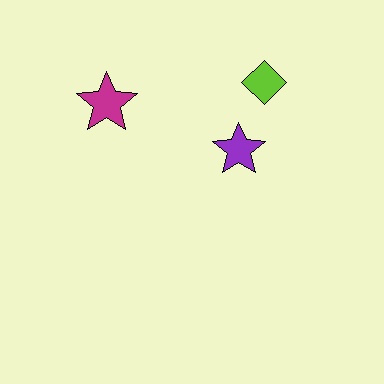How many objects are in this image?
There are 3 objects.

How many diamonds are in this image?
There is 1 diamond.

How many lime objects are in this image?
There is 1 lime object.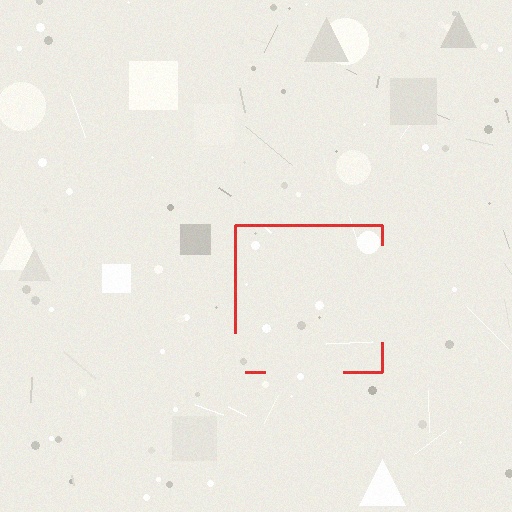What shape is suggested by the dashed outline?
The dashed outline suggests a square.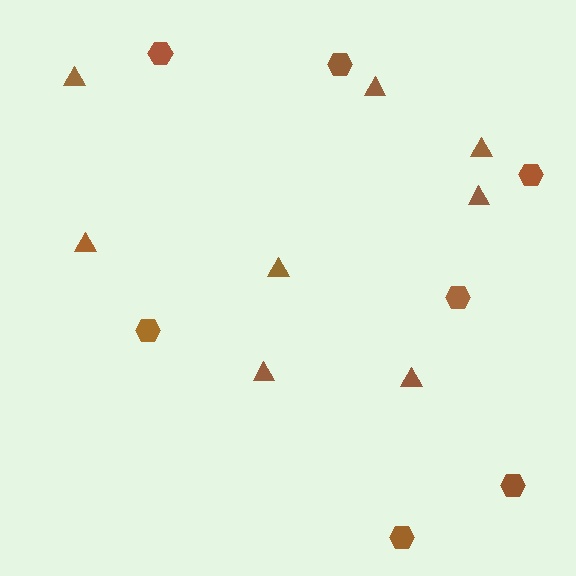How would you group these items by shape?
There are 2 groups: one group of hexagons (7) and one group of triangles (8).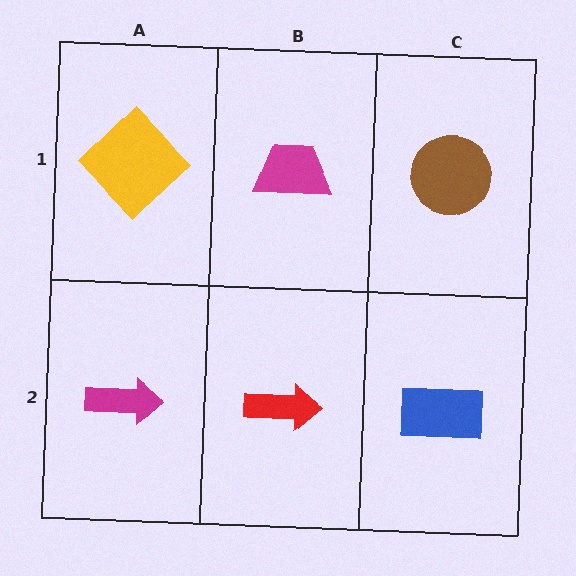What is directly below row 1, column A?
A magenta arrow.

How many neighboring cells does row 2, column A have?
2.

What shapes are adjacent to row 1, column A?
A magenta arrow (row 2, column A), a magenta trapezoid (row 1, column B).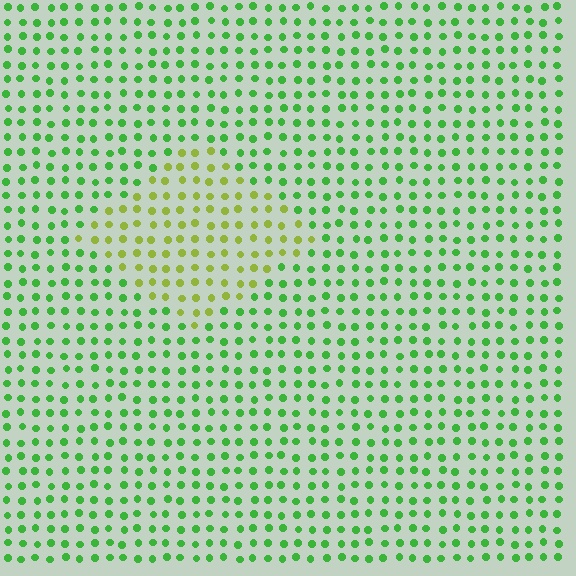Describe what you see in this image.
The image is filled with small green elements in a uniform arrangement. A diamond-shaped region is visible where the elements are tinted to a slightly different hue, forming a subtle color boundary.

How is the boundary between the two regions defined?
The boundary is defined purely by a slight shift in hue (about 42 degrees). Spacing, size, and orientation are identical on both sides.